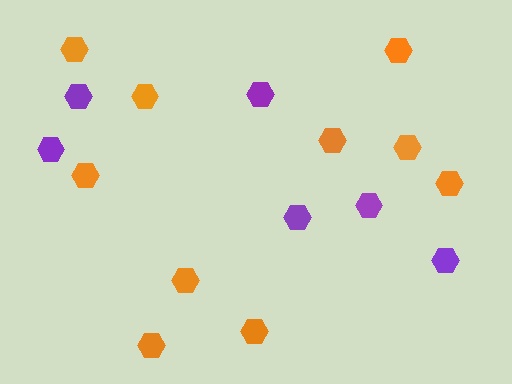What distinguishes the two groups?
There are 2 groups: one group of purple hexagons (6) and one group of orange hexagons (10).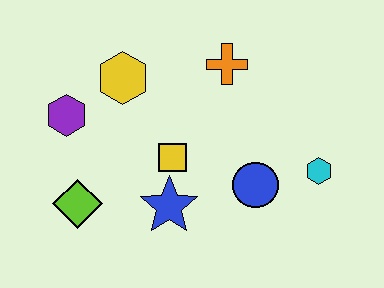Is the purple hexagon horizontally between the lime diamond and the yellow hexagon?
No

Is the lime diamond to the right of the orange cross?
No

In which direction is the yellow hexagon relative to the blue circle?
The yellow hexagon is to the left of the blue circle.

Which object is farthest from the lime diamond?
The cyan hexagon is farthest from the lime diamond.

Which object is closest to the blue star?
The yellow square is closest to the blue star.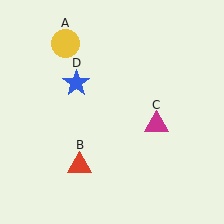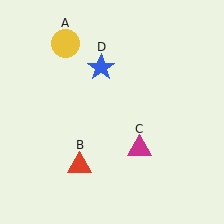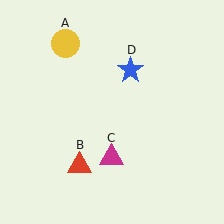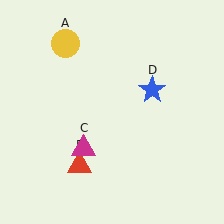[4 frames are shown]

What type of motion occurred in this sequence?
The magenta triangle (object C), blue star (object D) rotated clockwise around the center of the scene.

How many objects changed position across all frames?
2 objects changed position: magenta triangle (object C), blue star (object D).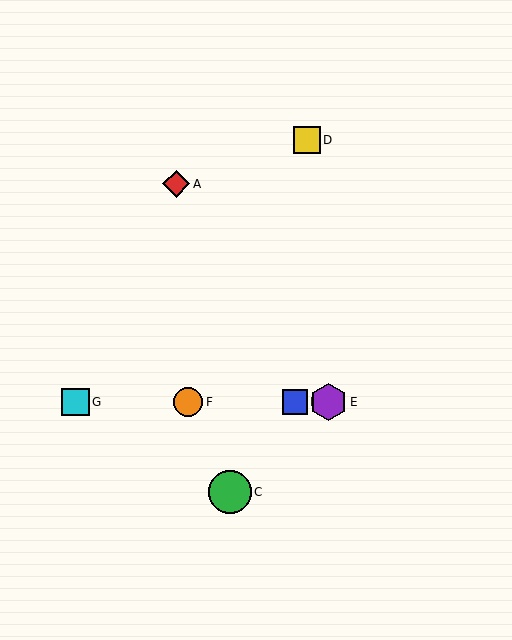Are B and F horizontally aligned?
Yes, both are at y≈402.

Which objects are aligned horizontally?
Objects B, E, F, G are aligned horizontally.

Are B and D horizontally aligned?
No, B is at y≈402 and D is at y≈140.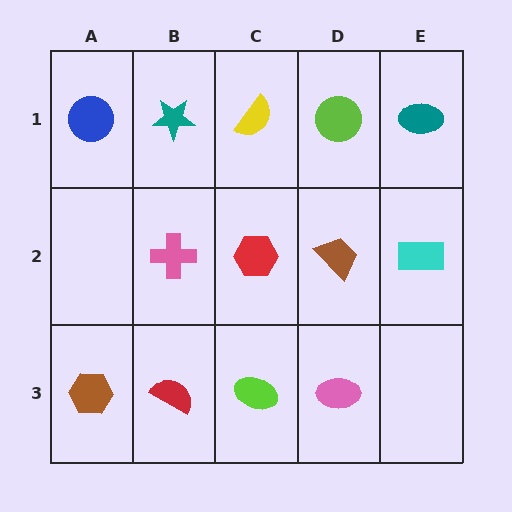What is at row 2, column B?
A pink cross.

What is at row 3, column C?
A lime ellipse.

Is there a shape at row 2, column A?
No, that cell is empty.